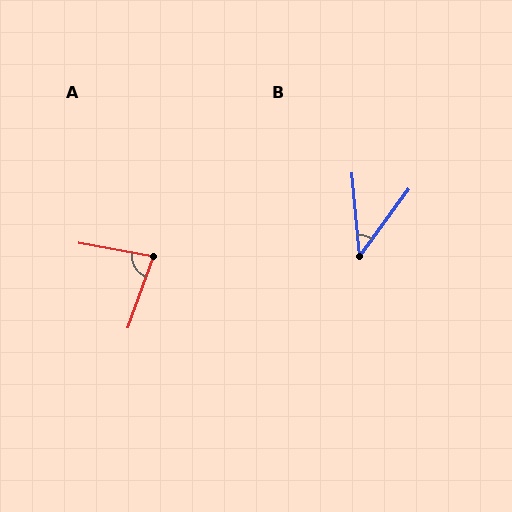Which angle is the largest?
A, at approximately 80 degrees.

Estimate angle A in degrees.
Approximately 80 degrees.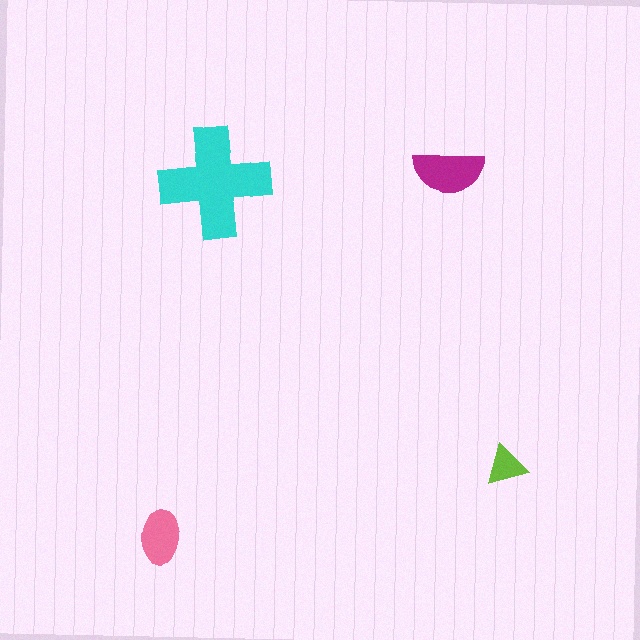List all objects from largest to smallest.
The cyan cross, the magenta semicircle, the pink ellipse, the lime triangle.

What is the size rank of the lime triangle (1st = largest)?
4th.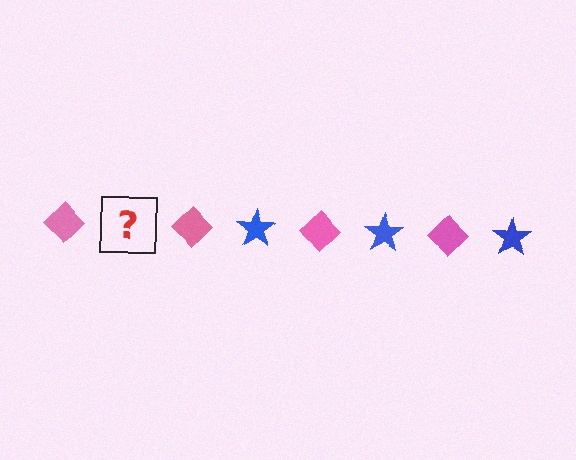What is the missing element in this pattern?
The missing element is a blue star.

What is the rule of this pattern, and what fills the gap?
The rule is that the pattern alternates between pink diamond and blue star. The gap should be filled with a blue star.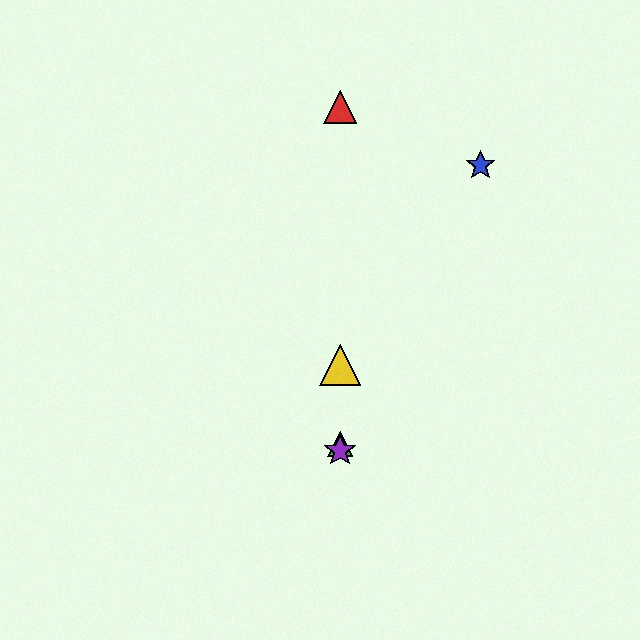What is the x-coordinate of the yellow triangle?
The yellow triangle is at x≈340.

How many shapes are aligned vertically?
4 shapes (the red triangle, the green triangle, the yellow triangle, the purple star) are aligned vertically.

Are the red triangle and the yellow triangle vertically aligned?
Yes, both are at x≈340.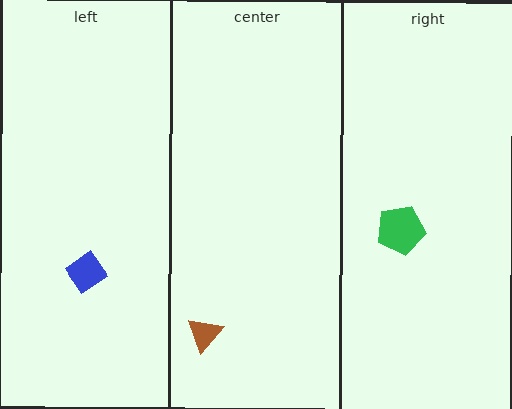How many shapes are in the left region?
1.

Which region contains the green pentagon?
The right region.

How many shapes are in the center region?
1.